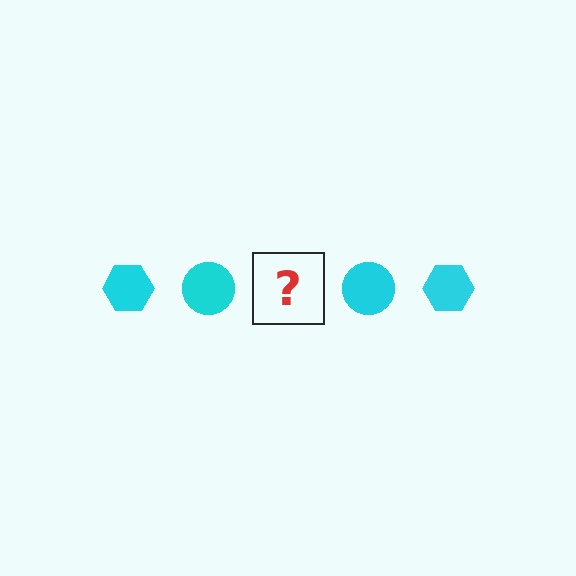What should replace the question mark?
The question mark should be replaced with a cyan hexagon.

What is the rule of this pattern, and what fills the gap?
The rule is that the pattern cycles through hexagon, circle shapes in cyan. The gap should be filled with a cyan hexagon.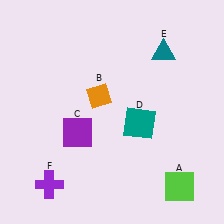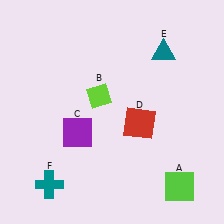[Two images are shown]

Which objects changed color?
B changed from orange to lime. D changed from teal to red. F changed from purple to teal.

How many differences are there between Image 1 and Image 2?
There are 3 differences between the two images.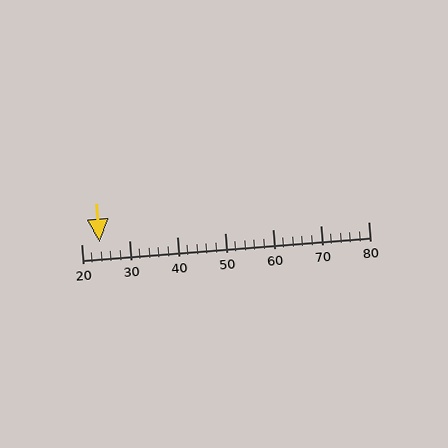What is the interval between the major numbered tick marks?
The major tick marks are spaced 10 units apart.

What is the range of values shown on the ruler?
The ruler shows values from 20 to 80.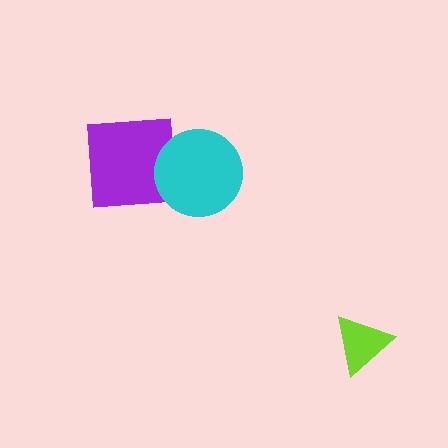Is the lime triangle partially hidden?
No, no other shape covers it.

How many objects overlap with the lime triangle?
0 objects overlap with the lime triangle.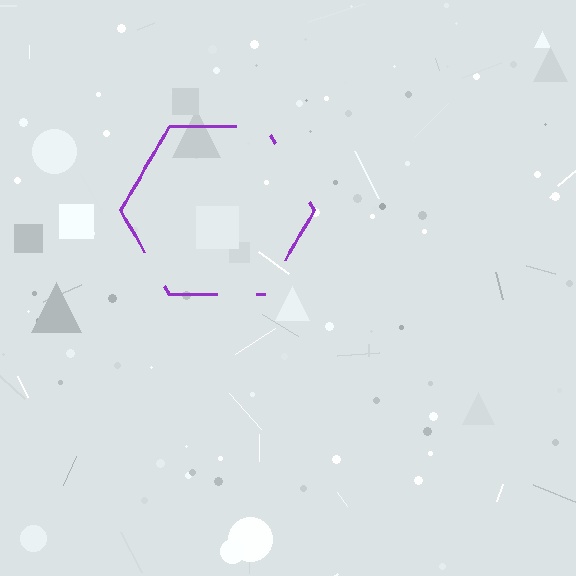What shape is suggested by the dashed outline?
The dashed outline suggests a hexagon.